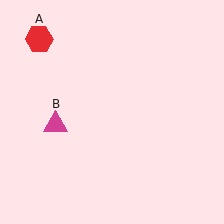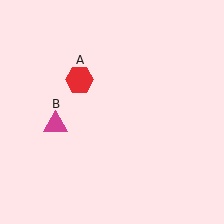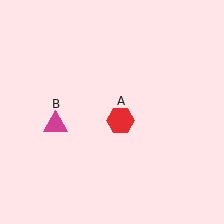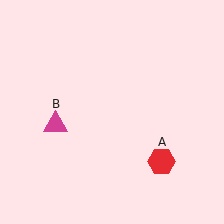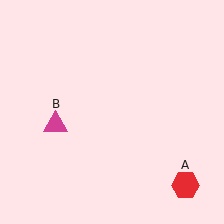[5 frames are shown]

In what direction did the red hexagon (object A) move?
The red hexagon (object A) moved down and to the right.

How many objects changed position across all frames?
1 object changed position: red hexagon (object A).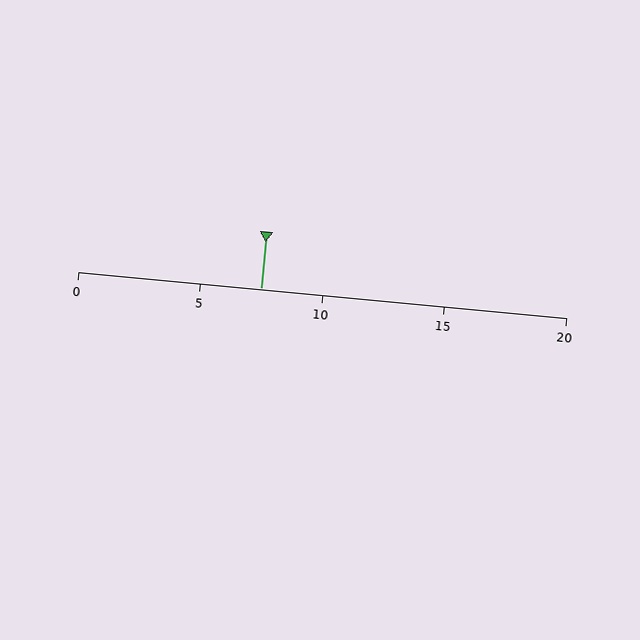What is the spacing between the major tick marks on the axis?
The major ticks are spaced 5 apart.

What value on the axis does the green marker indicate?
The marker indicates approximately 7.5.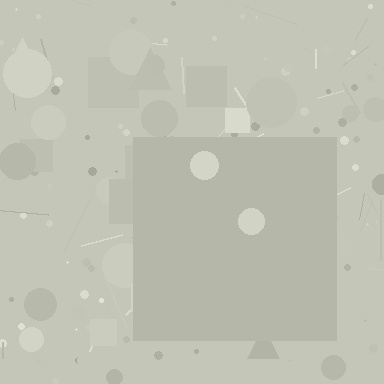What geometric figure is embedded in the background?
A square is embedded in the background.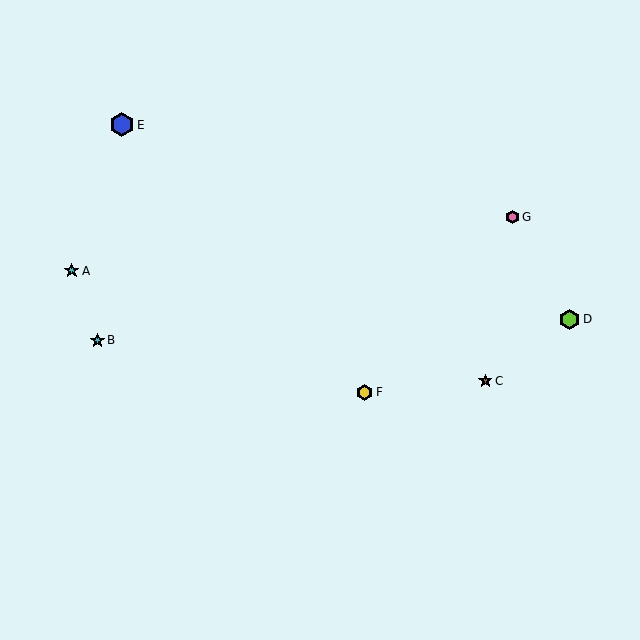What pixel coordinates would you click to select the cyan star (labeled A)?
Click at (72, 271) to select the cyan star A.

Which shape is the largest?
The blue hexagon (labeled E) is the largest.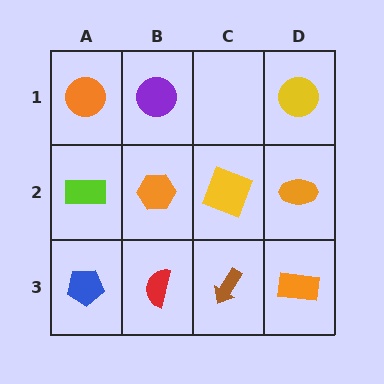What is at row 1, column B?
A purple circle.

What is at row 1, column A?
An orange circle.